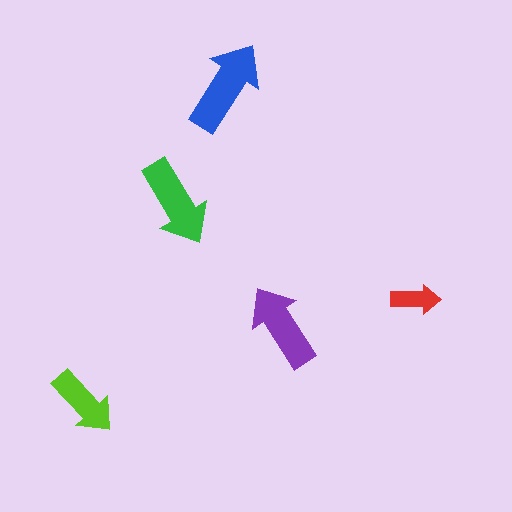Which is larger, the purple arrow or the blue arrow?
The blue one.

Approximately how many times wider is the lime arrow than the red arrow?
About 1.5 times wider.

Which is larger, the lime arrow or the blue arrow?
The blue one.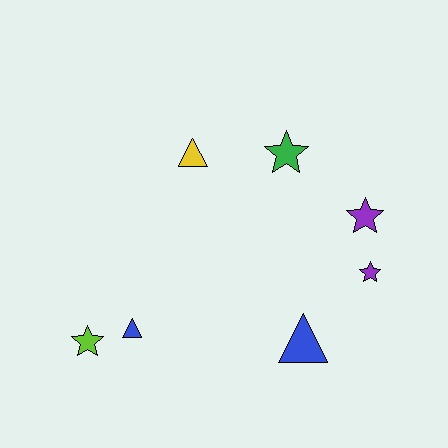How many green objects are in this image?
There is 1 green object.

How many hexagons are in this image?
There are no hexagons.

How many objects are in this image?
There are 7 objects.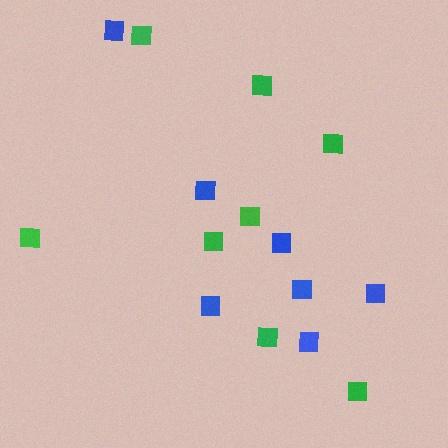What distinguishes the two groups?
There are 2 groups: one group of blue squares (7) and one group of green squares (8).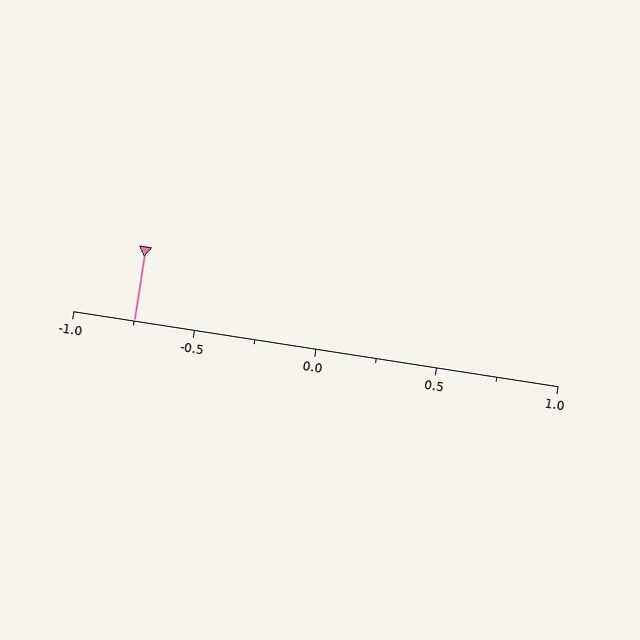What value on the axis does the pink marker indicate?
The marker indicates approximately -0.75.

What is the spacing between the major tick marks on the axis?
The major ticks are spaced 0.5 apart.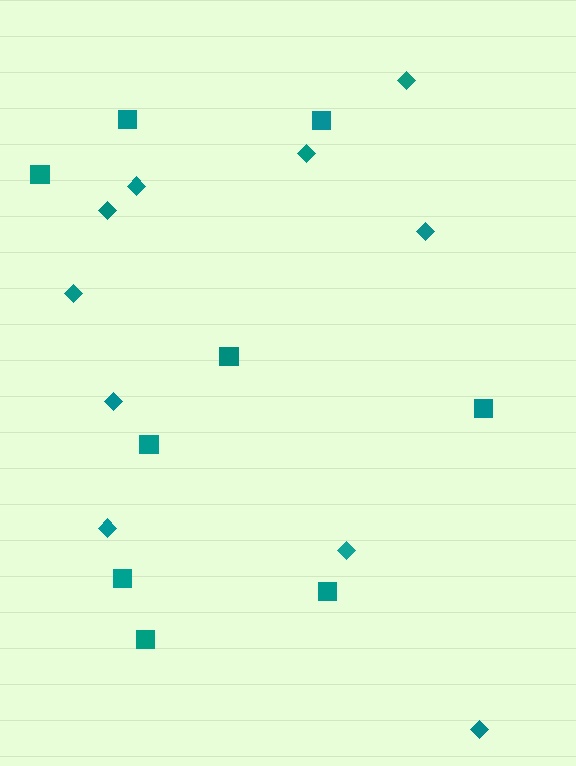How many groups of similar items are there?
There are 2 groups: one group of diamonds (10) and one group of squares (9).